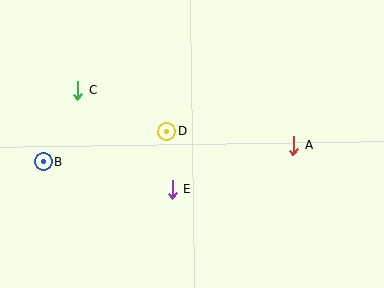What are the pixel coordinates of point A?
Point A is at (294, 146).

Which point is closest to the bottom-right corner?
Point A is closest to the bottom-right corner.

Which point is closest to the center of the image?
Point D at (167, 131) is closest to the center.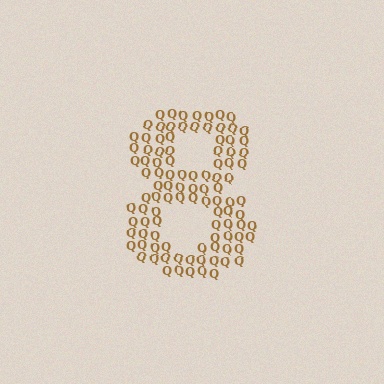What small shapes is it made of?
It is made of small letter Q's.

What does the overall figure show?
The overall figure shows the digit 8.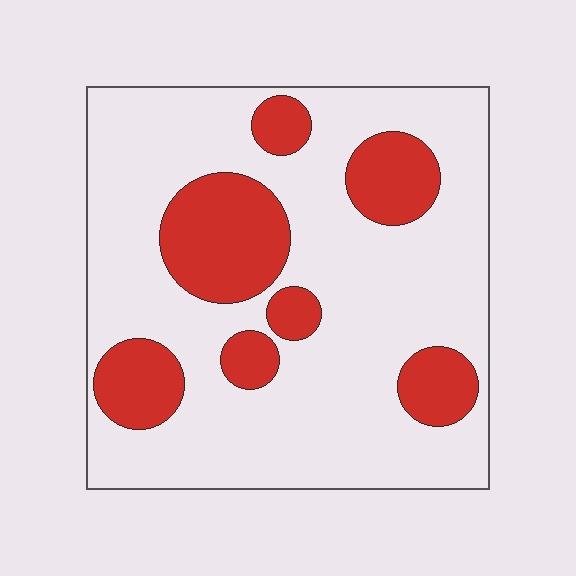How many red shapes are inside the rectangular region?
7.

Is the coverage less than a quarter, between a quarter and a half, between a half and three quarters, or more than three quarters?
Less than a quarter.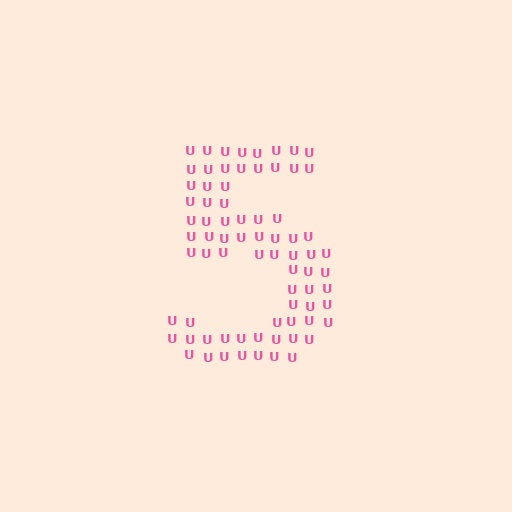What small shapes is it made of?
It is made of small letter U's.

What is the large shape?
The large shape is the digit 5.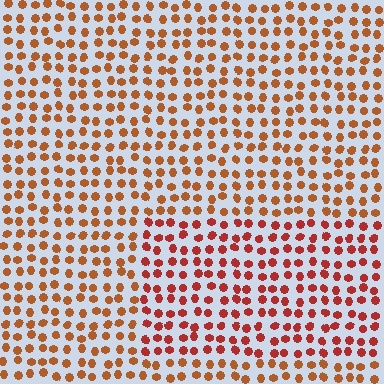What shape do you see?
I see a rectangle.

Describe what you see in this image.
The image is filled with small brown elements in a uniform arrangement. A rectangle-shaped region is visible where the elements are tinted to a slightly different hue, forming a subtle color boundary.